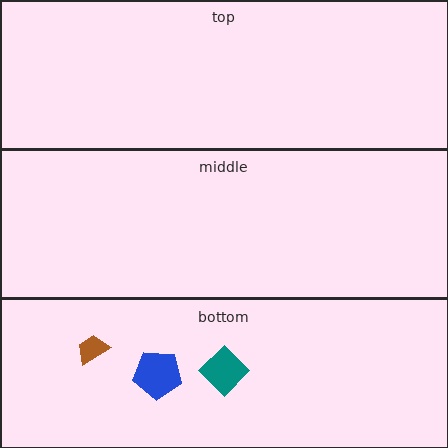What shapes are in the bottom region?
The teal diamond, the blue pentagon, the brown trapezoid.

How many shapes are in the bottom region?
3.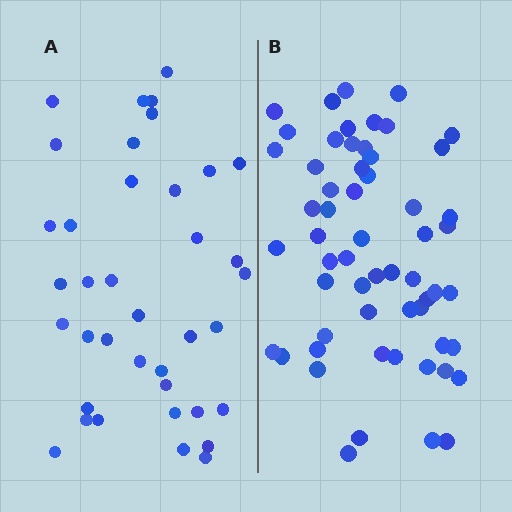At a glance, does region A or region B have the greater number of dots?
Region B (the right region) has more dots.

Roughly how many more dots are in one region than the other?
Region B has approximately 20 more dots than region A.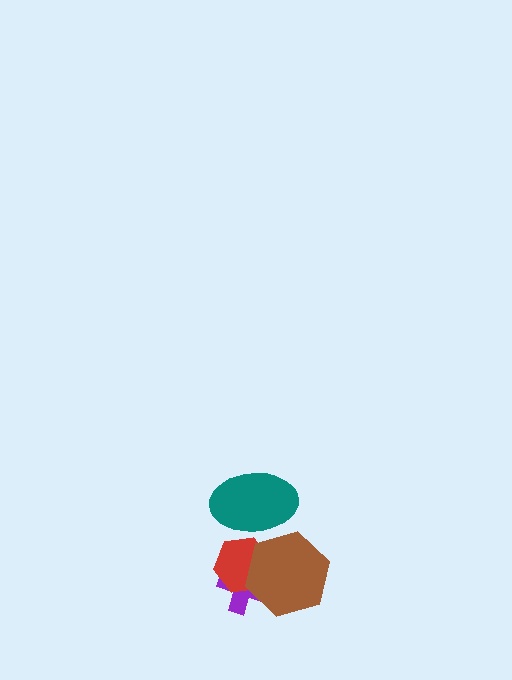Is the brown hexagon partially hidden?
No, no other shape covers it.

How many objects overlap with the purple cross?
2 objects overlap with the purple cross.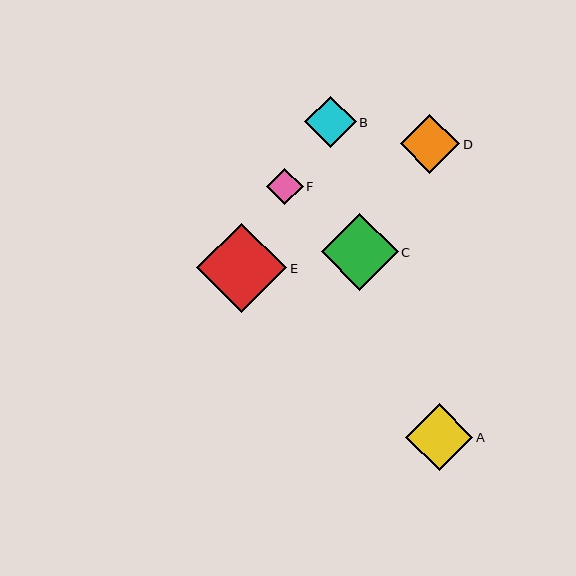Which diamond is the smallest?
Diamond F is the smallest with a size of approximately 37 pixels.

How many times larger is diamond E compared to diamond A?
Diamond E is approximately 1.3 times the size of diamond A.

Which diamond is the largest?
Diamond E is the largest with a size of approximately 90 pixels.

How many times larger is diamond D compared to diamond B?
Diamond D is approximately 1.2 times the size of diamond B.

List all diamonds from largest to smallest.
From largest to smallest: E, C, A, D, B, F.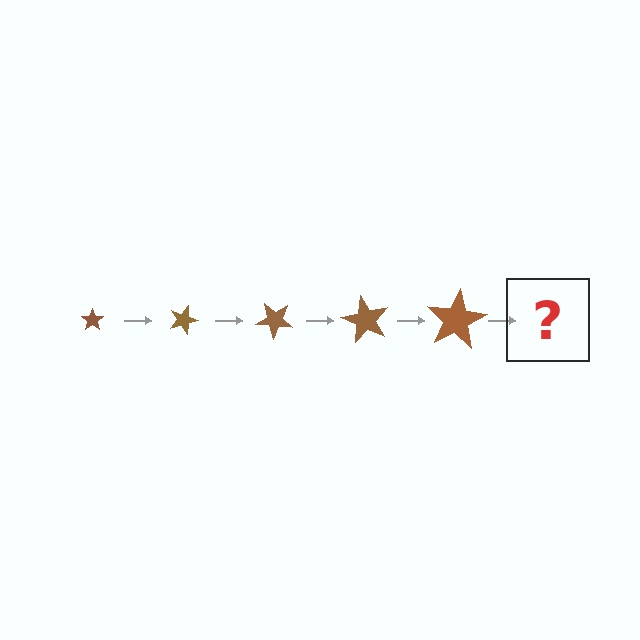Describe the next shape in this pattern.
It should be a star, larger than the previous one and rotated 100 degrees from the start.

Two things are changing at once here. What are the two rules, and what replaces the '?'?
The two rules are that the star grows larger each step and it rotates 20 degrees each step. The '?' should be a star, larger than the previous one and rotated 100 degrees from the start.